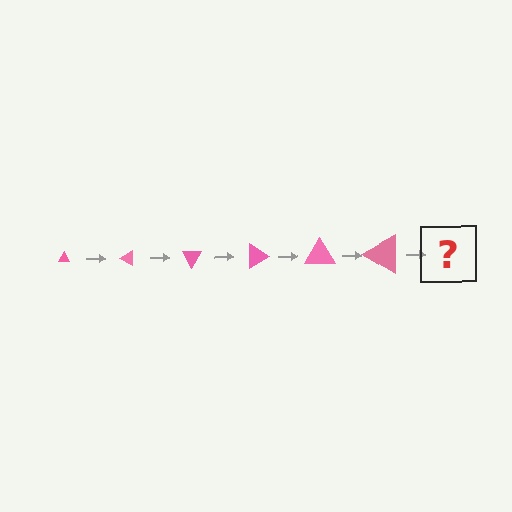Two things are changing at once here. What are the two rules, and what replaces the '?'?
The two rules are that the triangle grows larger each step and it rotates 30 degrees each step. The '?' should be a triangle, larger than the previous one and rotated 180 degrees from the start.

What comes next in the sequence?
The next element should be a triangle, larger than the previous one and rotated 180 degrees from the start.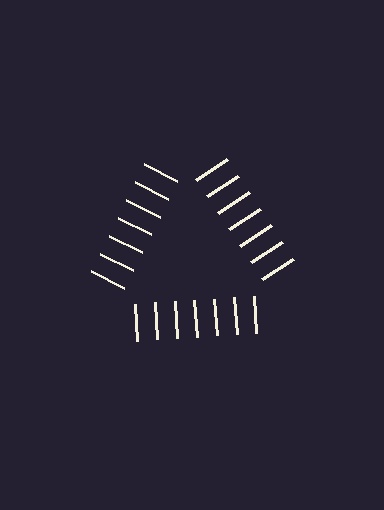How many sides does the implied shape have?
3 sides — the line-ends trace a triangle.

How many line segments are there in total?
21 — 7 along each of the 3 edges.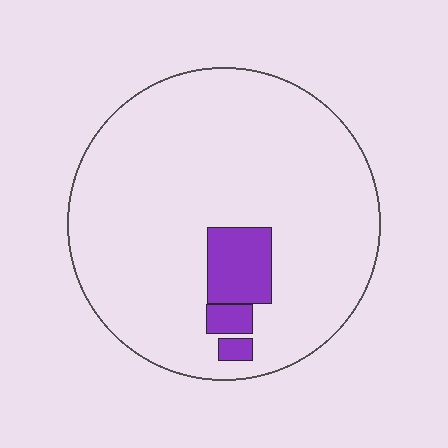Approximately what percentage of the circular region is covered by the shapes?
Approximately 10%.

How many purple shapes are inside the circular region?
3.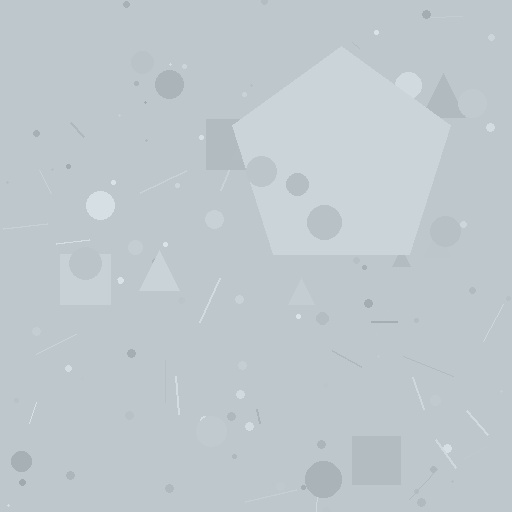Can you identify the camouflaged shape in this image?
The camouflaged shape is a pentagon.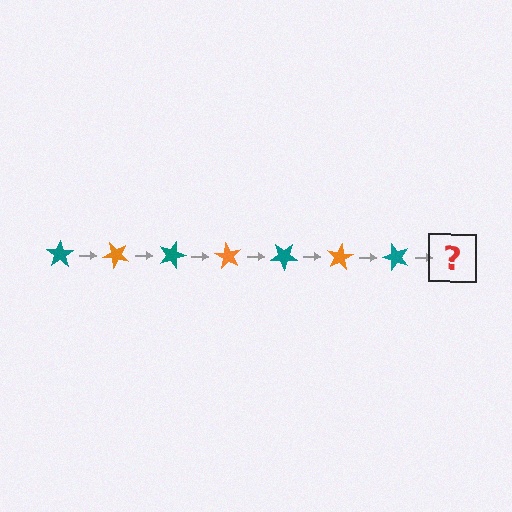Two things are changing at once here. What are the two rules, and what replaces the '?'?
The two rules are that it rotates 45 degrees each step and the color cycles through teal and orange. The '?' should be an orange star, rotated 315 degrees from the start.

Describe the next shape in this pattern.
It should be an orange star, rotated 315 degrees from the start.